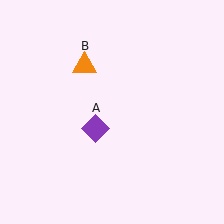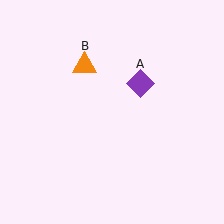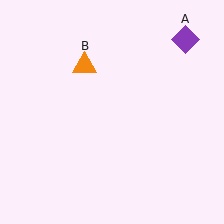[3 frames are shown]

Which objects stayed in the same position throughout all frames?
Orange triangle (object B) remained stationary.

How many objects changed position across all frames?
1 object changed position: purple diamond (object A).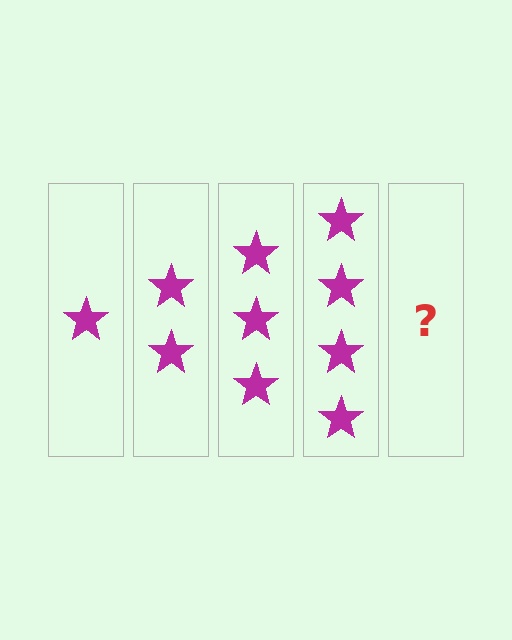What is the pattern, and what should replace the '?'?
The pattern is that each step adds one more star. The '?' should be 5 stars.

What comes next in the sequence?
The next element should be 5 stars.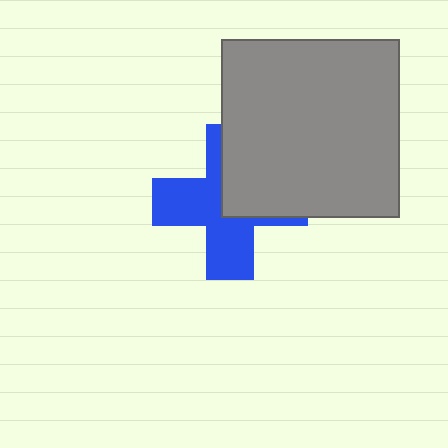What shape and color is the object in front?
The object in front is a gray square.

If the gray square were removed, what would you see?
You would see the complete blue cross.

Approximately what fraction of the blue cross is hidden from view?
Roughly 41% of the blue cross is hidden behind the gray square.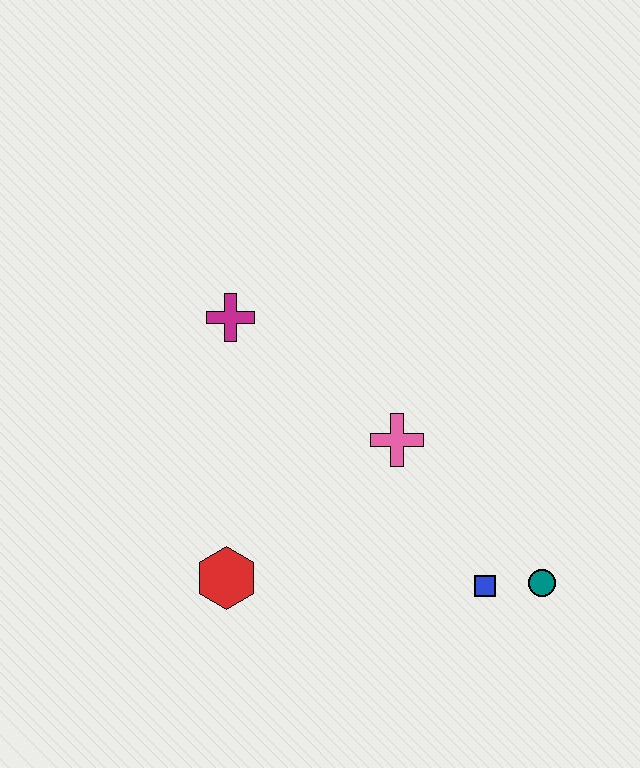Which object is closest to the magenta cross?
The pink cross is closest to the magenta cross.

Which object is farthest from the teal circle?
The magenta cross is farthest from the teal circle.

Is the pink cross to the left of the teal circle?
Yes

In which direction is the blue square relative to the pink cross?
The blue square is below the pink cross.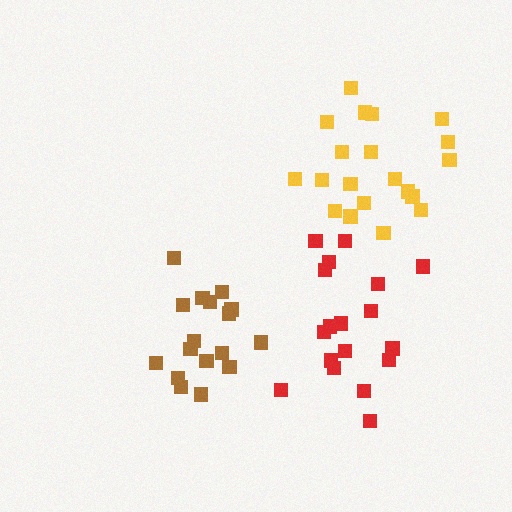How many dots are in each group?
Group 1: 17 dots, Group 2: 18 dots, Group 3: 20 dots (55 total).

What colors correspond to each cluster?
The clusters are colored: brown, red, yellow.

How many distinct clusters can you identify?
There are 3 distinct clusters.